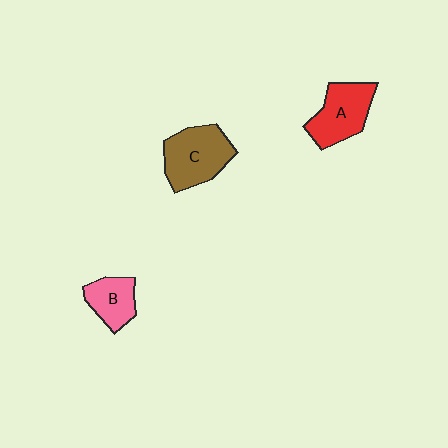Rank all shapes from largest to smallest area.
From largest to smallest: C (brown), A (red), B (pink).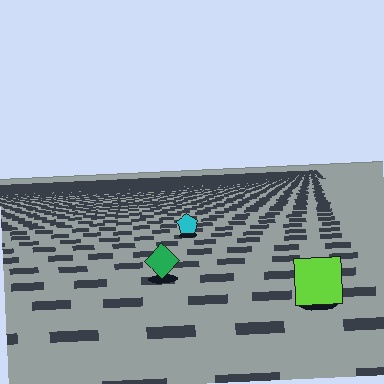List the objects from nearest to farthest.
From nearest to farthest: the lime square, the green diamond, the cyan pentagon.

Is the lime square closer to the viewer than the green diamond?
Yes. The lime square is closer — you can tell from the texture gradient: the ground texture is coarser near it.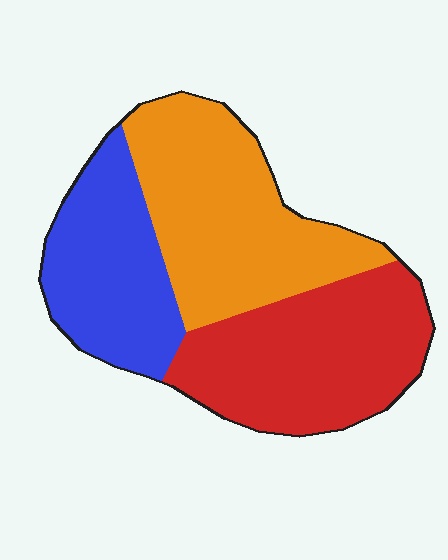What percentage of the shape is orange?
Orange covers about 40% of the shape.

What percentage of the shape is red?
Red covers roughly 35% of the shape.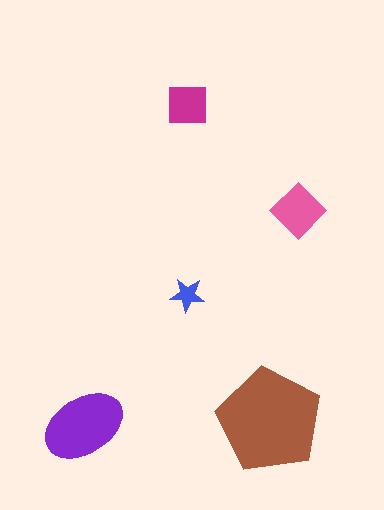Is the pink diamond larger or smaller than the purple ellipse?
Smaller.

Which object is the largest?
The brown pentagon.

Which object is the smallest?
The blue star.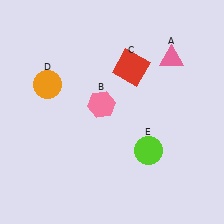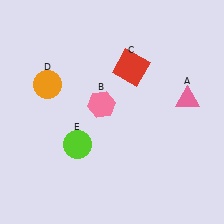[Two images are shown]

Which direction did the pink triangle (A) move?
The pink triangle (A) moved down.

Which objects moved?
The objects that moved are: the pink triangle (A), the lime circle (E).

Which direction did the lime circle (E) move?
The lime circle (E) moved left.